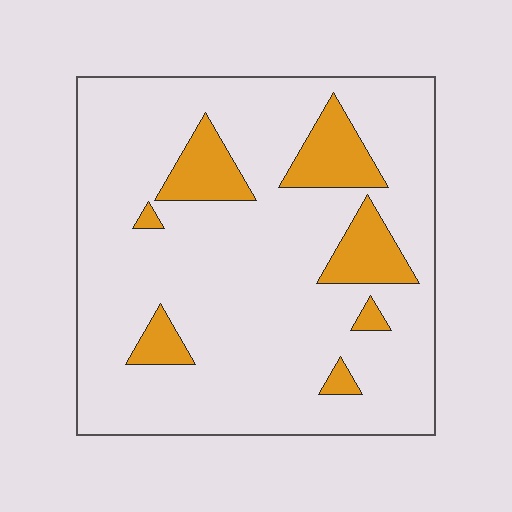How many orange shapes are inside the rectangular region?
7.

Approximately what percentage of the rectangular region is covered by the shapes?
Approximately 15%.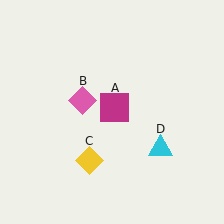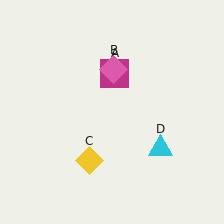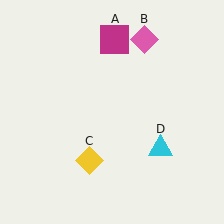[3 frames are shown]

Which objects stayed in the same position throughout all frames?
Yellow diamond (object C) and cyan triangle (object D) remained stationary.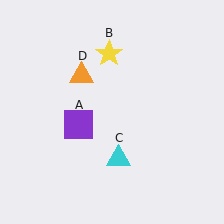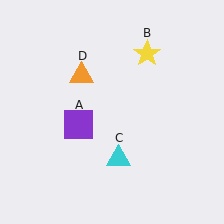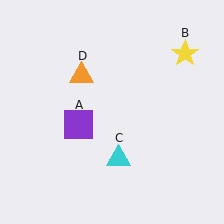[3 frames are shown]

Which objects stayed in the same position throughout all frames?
Purple square (object A) and cyan triangle (object C) and orange triangle (object D) remained stationary.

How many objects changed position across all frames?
1 object changed position: yellow star (object B).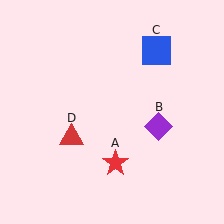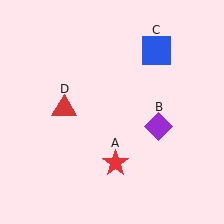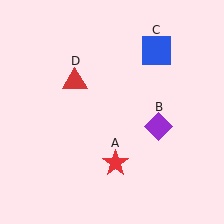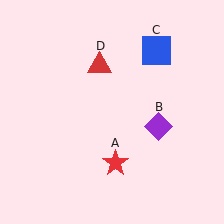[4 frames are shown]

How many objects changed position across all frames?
1 object changed position: red triangle (object D).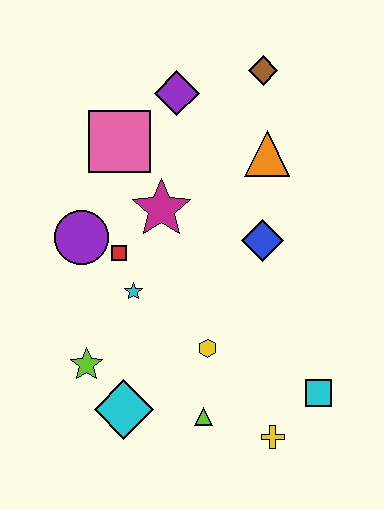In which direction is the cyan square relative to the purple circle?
The cyan square is to the right of the purple circle.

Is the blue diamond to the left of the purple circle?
No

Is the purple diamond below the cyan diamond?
No